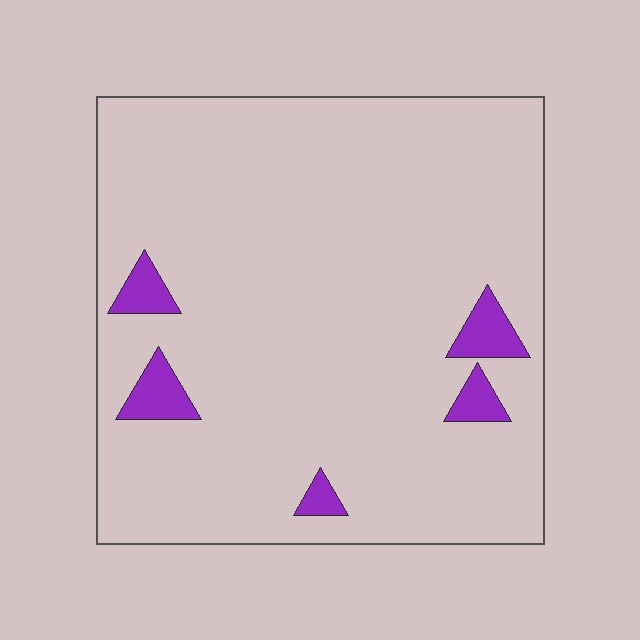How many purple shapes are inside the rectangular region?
5.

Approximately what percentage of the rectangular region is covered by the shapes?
Approximately 5%.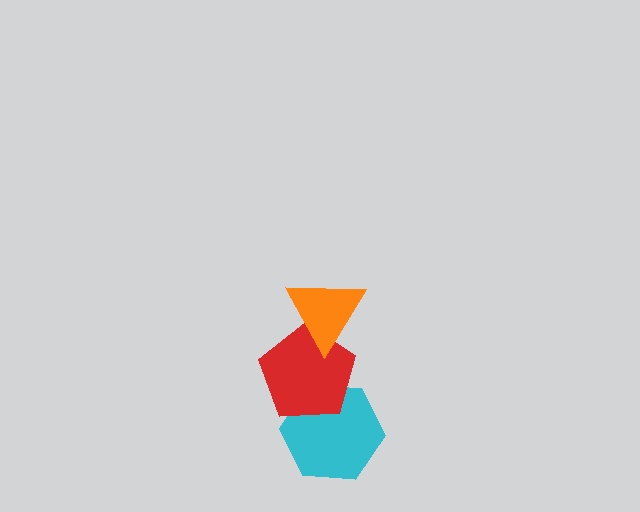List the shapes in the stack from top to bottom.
From top to bottom: the orange triangle, the red pentagon, the cyan hexagon.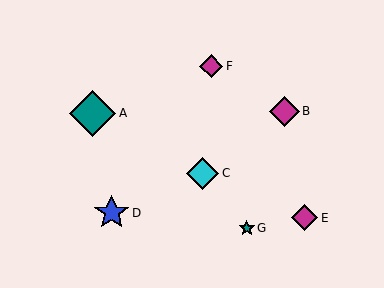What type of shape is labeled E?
Shape E is a magenta diamond.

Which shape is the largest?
The teal diamond (labeled A) is the largest.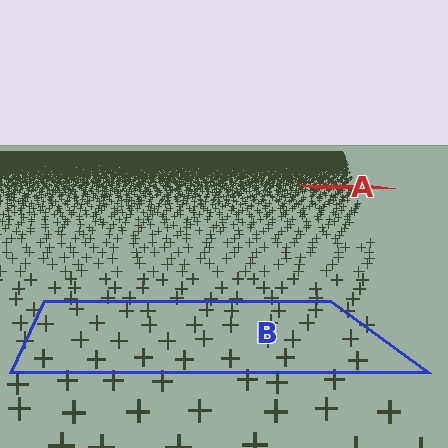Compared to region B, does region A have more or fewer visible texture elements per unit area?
Region A has more texture elements per unit area — they are packed more densely because it is farther away.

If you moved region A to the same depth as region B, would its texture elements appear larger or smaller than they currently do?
They would appear larger. At a closer depth, the same texture elements are projected at a bigger on-screen size.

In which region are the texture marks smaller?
The texture marks are smaller in region A, because it is farther away.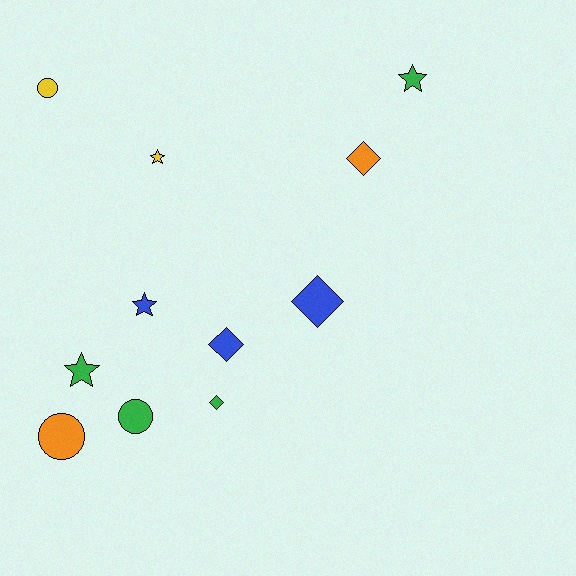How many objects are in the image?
There are 11 objects.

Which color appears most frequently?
Green, with 4 objects.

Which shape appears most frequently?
Diamond, with 4 objects.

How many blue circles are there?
There are no blue circles.